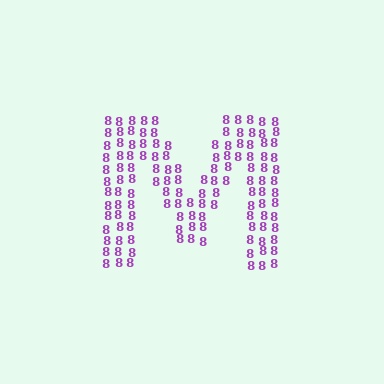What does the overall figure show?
The overall figure shows the letter M.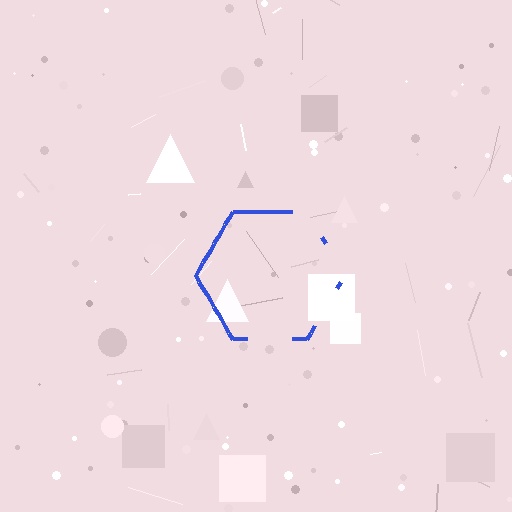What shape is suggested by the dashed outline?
The dashed outline suggests a hexagon.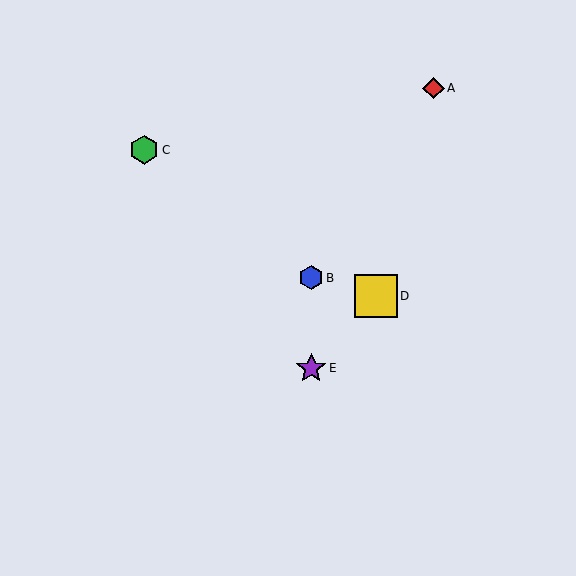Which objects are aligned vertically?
Objects B, E are aligned vertically.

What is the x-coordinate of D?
Object D is at x≈376.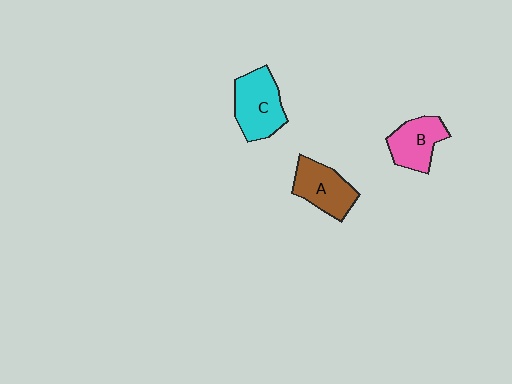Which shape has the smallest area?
Shape B (pink).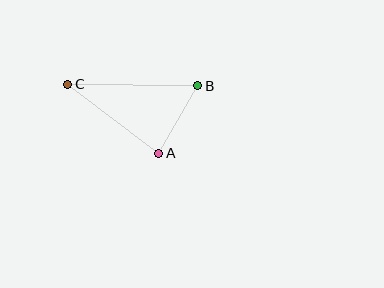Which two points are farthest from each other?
Points B and C are farthest from each other.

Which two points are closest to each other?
Points A and B are closest to each other.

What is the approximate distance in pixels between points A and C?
The distance between A and C is approximately 114 pixels.